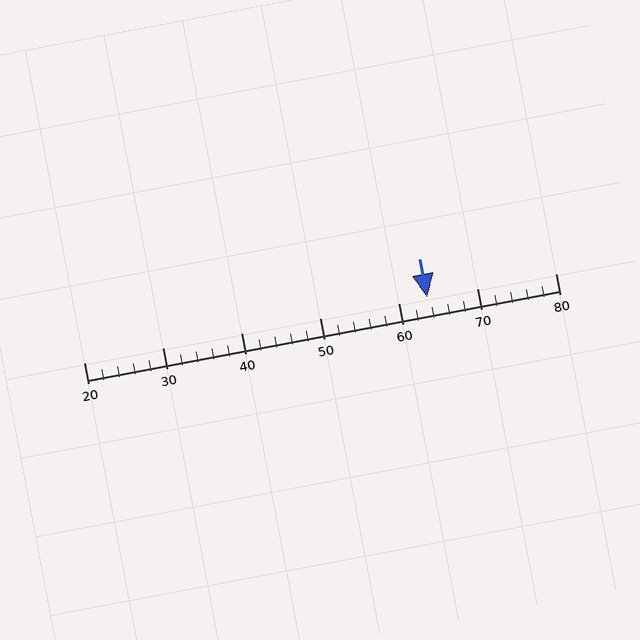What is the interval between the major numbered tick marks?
The major tick marks are spaced 10 units apart.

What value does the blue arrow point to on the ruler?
The blue arrow points to approximately 64.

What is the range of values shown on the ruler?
The ruler shows values from 20 to 80.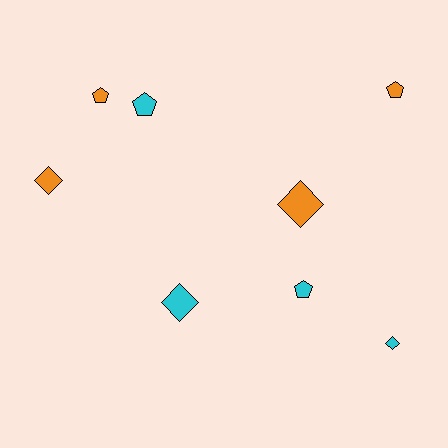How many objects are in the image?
There are 8 objects.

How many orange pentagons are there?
There are 2 orange pentagons.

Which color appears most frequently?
Cyan, with 4 objects.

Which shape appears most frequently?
Diamond, with 4 objects.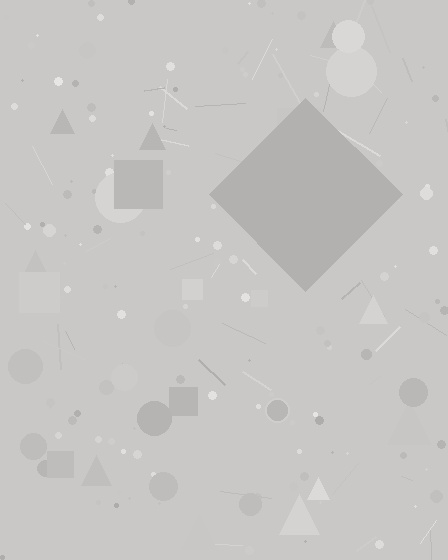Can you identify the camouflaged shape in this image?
The camouflaged shape is a diamond.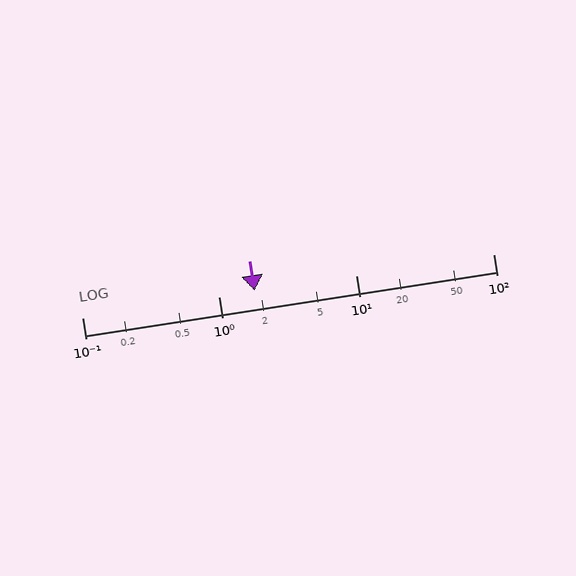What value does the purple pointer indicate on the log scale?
The pointer indicates approximately 1.8.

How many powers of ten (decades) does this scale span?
The scale spans 3 decades, from 0.1 to 100.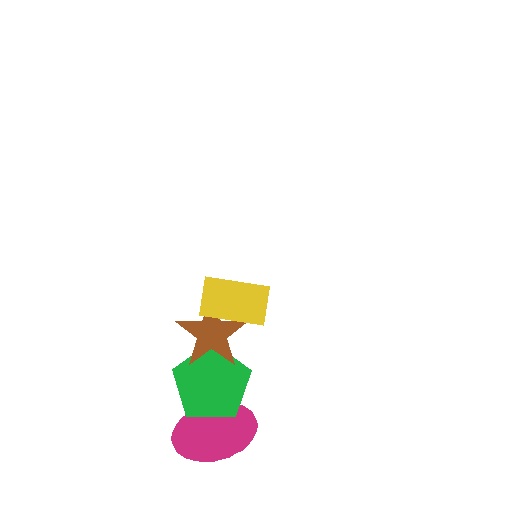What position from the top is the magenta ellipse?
The magenta ellipse is 4th from the top.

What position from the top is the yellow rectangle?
The yellow rectangle is 1st from the top.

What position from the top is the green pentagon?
The green pentagon is 3rd from the top.